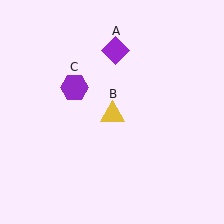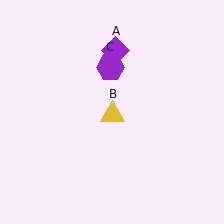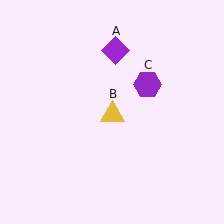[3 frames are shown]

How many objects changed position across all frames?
1 object changed position: purple hexagon (object C).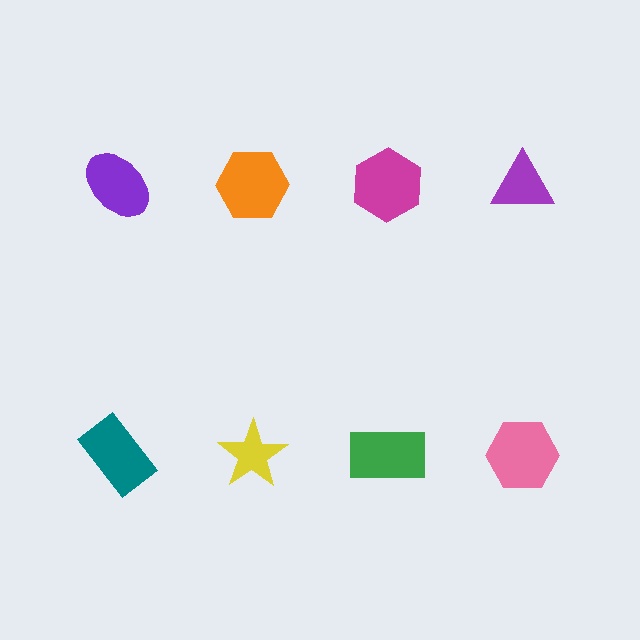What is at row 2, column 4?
A pink hexagon.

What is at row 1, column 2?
An orange hexagon.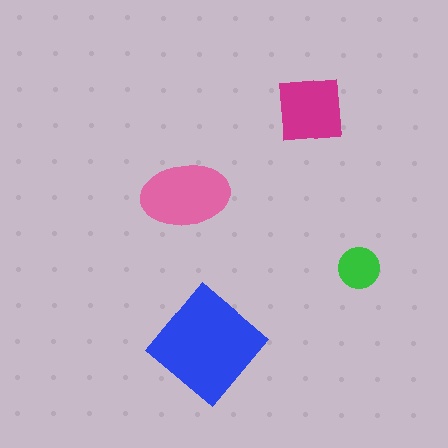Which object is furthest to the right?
The green circle is rightmost.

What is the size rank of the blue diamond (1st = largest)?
1st.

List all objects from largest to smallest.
The blue diamond, the pink ellipse, the magenta square, the green circle.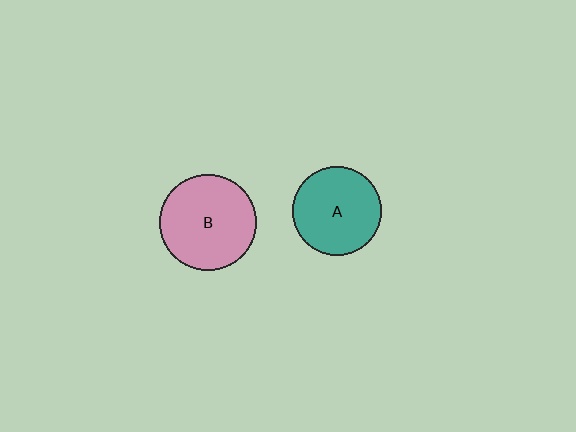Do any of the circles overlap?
No, none of the circles overlap.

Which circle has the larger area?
Circle B (pink).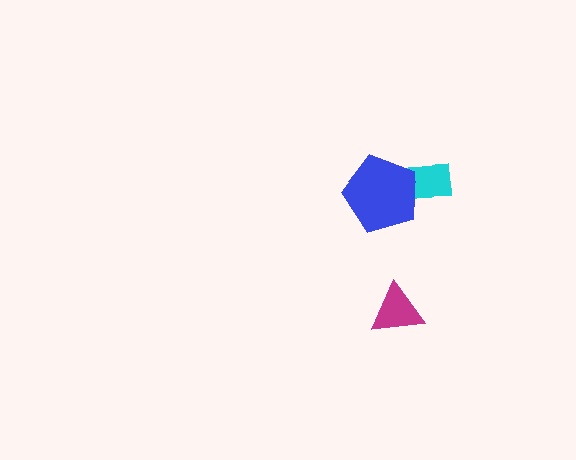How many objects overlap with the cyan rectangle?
1 object overlaps with the cyan rectangle.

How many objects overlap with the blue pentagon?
1 object overlaps with the blue pentagon.